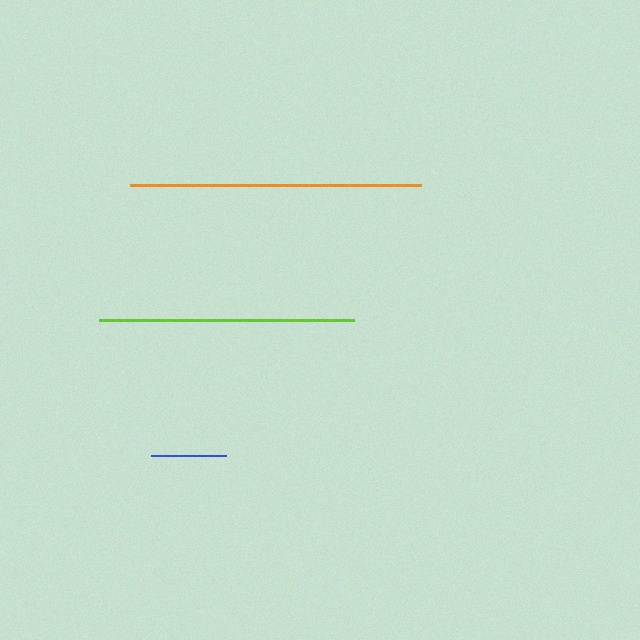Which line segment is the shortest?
The blue line is the shortest at approximately 75 pixels.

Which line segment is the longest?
The orange line is the longest at approximately 291 pixels.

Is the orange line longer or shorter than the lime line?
The orange line is longer than the lime line.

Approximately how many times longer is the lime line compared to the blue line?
The lime line is approximately 3.4 times the length of the blue line.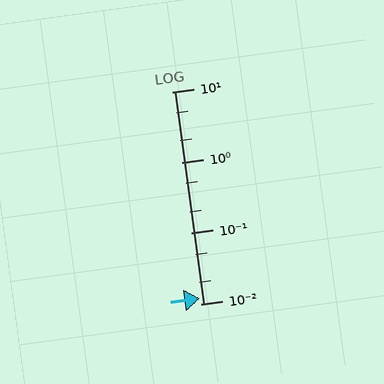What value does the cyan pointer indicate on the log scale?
The pointer indicates approximately 0.012.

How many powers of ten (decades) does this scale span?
The scale spans 3 decades, from 0.01 to 10.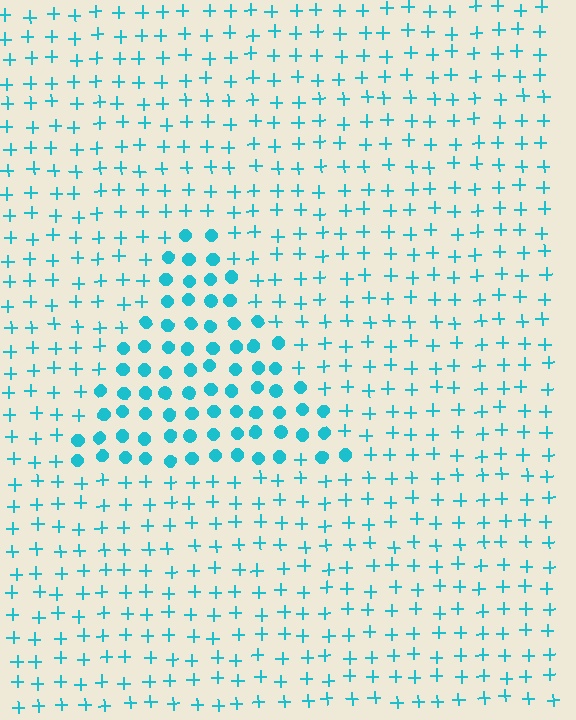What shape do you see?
I see a triangle.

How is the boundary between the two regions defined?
The boundary is defined by a change in element shape: circles inside vs. plus signs outside. All elements share the same color and spacing.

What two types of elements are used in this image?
The image uses circles inside the triangle region and plus signs outside it.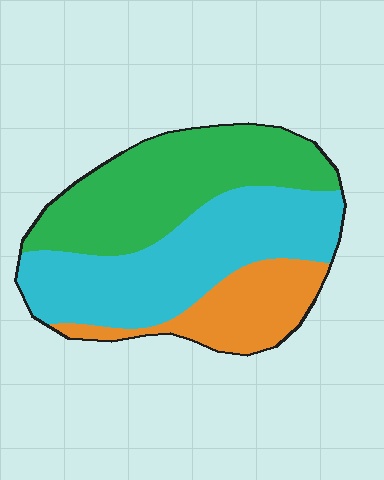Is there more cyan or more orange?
Cyan.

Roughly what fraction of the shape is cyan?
Cyan takes up about two fifths (2/5) of the shape.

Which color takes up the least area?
Orange, at roughly 20%.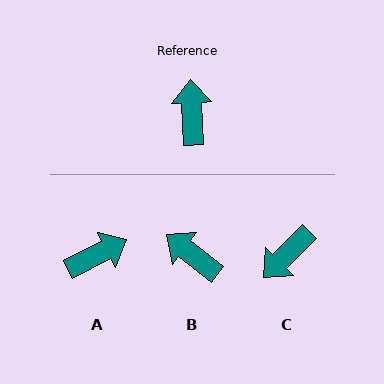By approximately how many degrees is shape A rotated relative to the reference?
Approximately 65 degrees clockwise.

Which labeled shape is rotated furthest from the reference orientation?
C, about 133 degrees away.